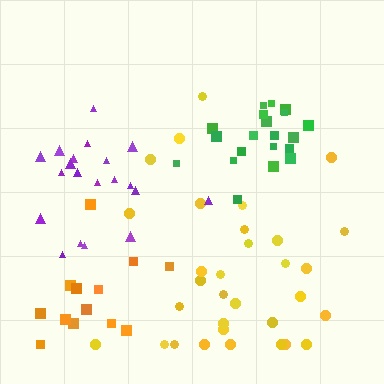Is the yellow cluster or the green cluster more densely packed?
Green.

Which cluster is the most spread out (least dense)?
Yellow.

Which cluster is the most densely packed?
Green.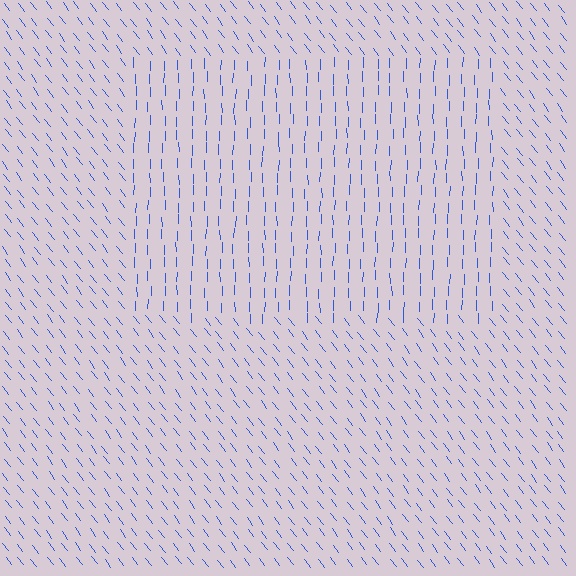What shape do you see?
I see a rectangle.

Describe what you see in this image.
The image is filled with small blue line segments. A rectangle region in the image has lines oriented differently from the surrounding lines, creating a visible texture boundary.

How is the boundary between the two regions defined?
The boundary is defined purely by a change in line orientation (approximately 38 degrees difference). All lines are the same color and thickness.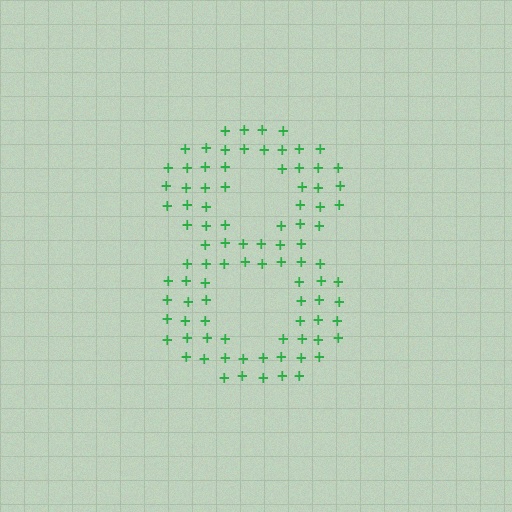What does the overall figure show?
The overall figure shows the digit 8.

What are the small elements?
The small elements are plus signs.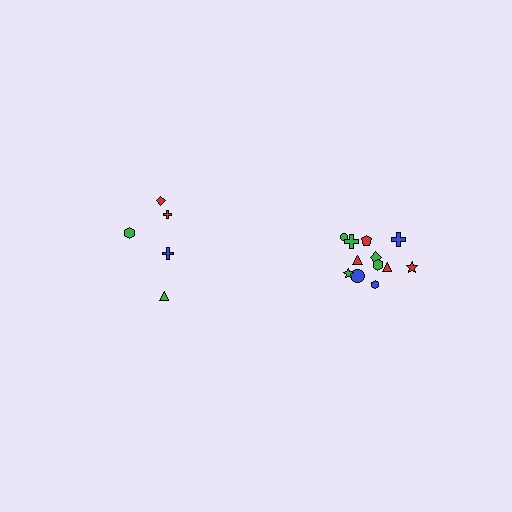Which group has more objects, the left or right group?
The right group.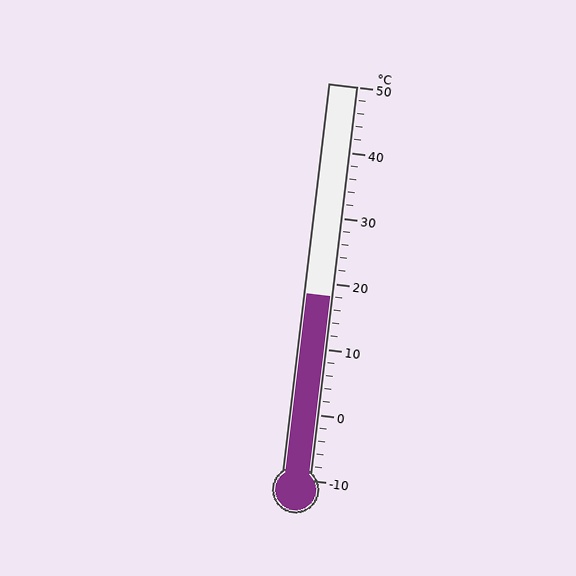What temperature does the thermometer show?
The thermometer shows approximately 18°C.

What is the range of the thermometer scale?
The thermometer scale ranges from -10°C to 50°C.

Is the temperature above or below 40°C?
The temperature is below 40°C.